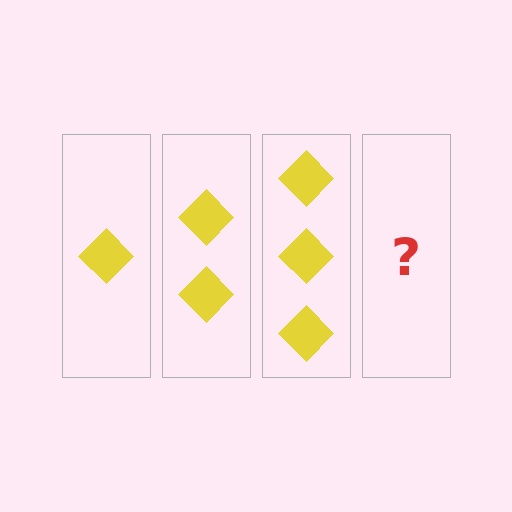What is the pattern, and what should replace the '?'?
The pattern is that each step adds one more diamond. The '?' should be 4 diamonds.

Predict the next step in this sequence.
The next step is 4 diamonds.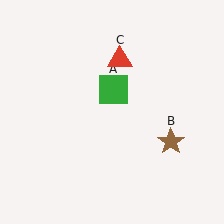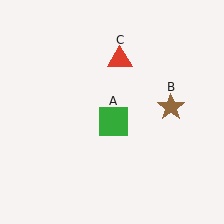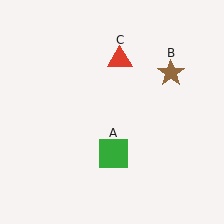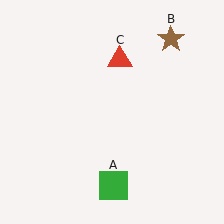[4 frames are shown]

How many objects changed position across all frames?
2 objects changed position: green square (object A), brown star (object B).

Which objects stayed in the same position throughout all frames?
Red triangle (object C) remained stationary.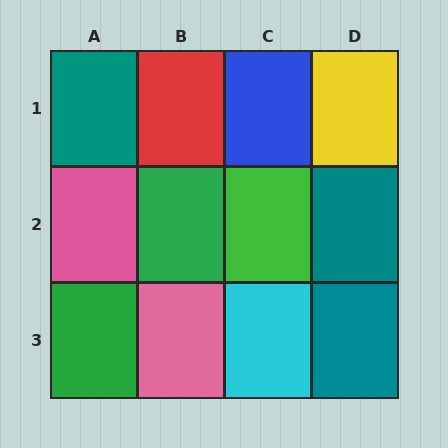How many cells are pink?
2 cells are pink.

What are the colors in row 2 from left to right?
Pink, green, green, teal.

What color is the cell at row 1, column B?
Red.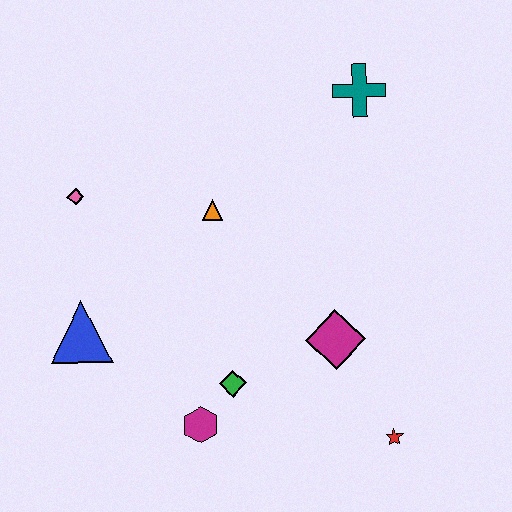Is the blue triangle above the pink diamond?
No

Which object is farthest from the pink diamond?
The red star is farthest from the pink diamond.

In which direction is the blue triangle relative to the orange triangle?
The blue triangle is to the left of the orange triangle.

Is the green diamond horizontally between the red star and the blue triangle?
Yes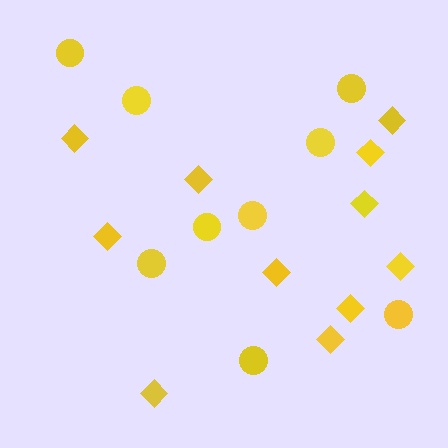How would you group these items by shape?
There are 2 groups: one group of circles (9) and one group of diamonds (11).